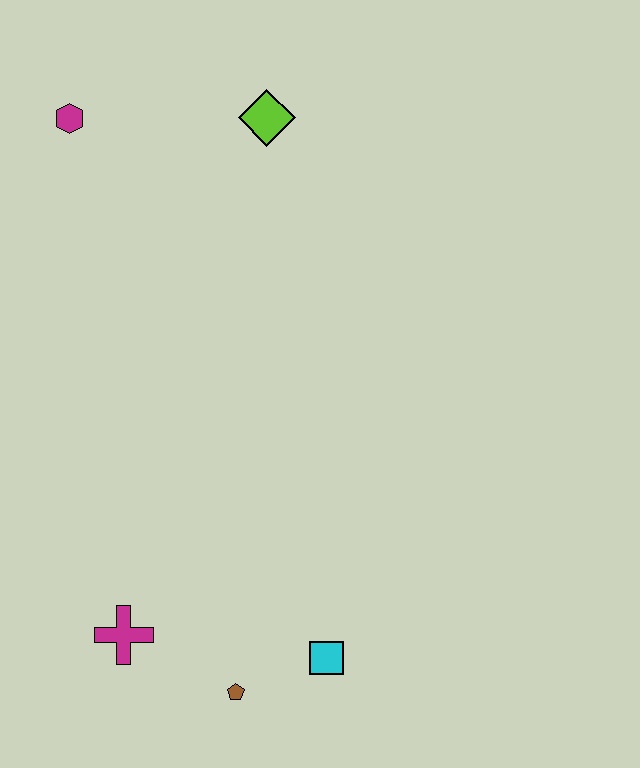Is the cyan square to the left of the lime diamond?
No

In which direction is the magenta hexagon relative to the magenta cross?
The magenta hexagon is above the magenta cross.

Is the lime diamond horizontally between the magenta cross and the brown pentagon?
No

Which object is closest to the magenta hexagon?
The lime diamond is closest to the magenta hexagon.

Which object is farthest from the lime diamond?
The brown pentagon is farthest from the lime diamond.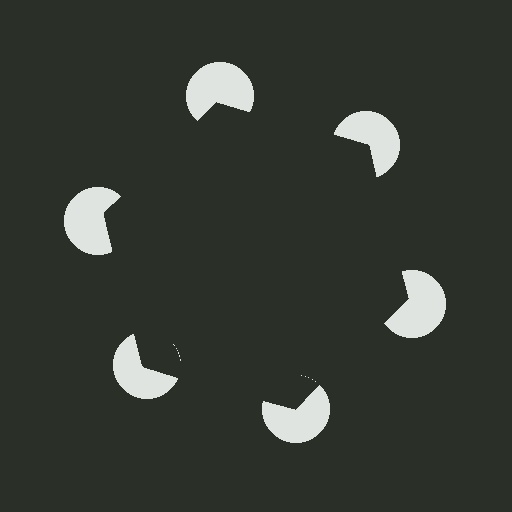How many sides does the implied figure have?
6 sides.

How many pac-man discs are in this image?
There are 6 — one at each vertex of the illusory hexagon.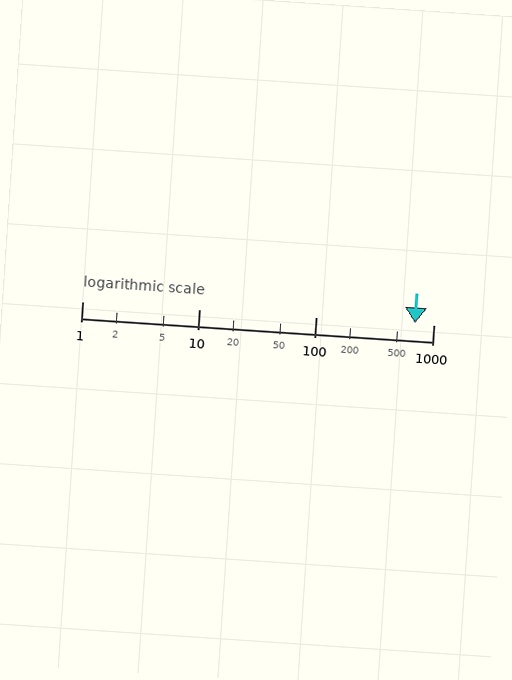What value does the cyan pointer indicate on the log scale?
The pointer indicates approximately 690.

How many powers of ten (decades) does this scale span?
The scale spans 3 decades, from 1 to 1000.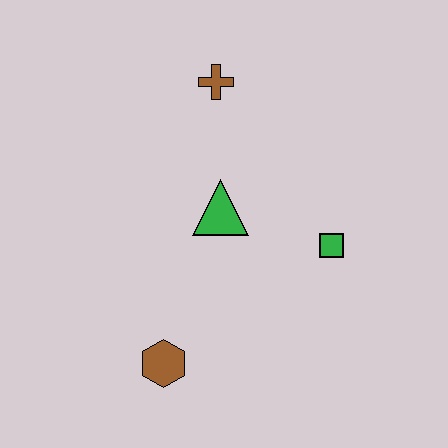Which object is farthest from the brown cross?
The brown hexagon is farthest from the brown cross.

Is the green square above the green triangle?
No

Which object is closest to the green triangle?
The green square is closest to the green triangle.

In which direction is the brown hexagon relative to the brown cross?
The brown hexagon is below the brown cross.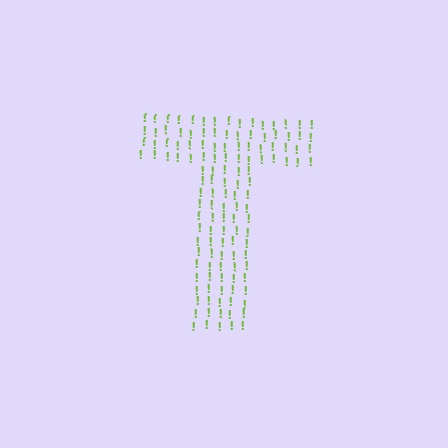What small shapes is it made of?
It is made of small exclamation marks.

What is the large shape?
The large shape is the letter T.